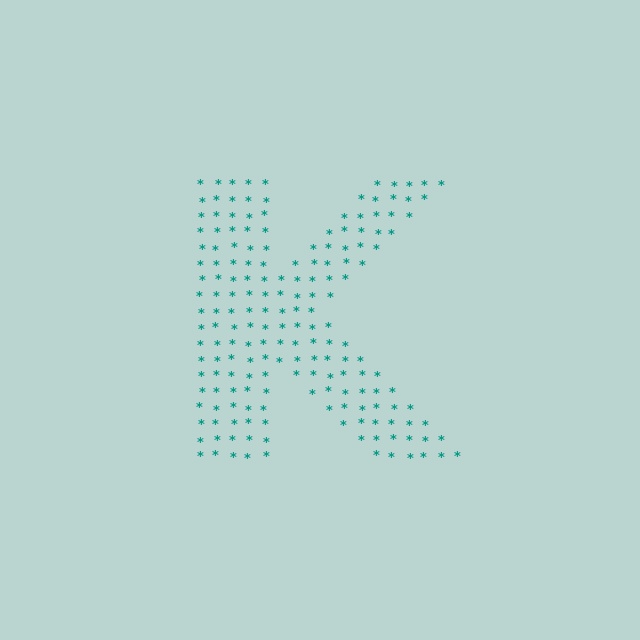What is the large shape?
The large shape is the letter K.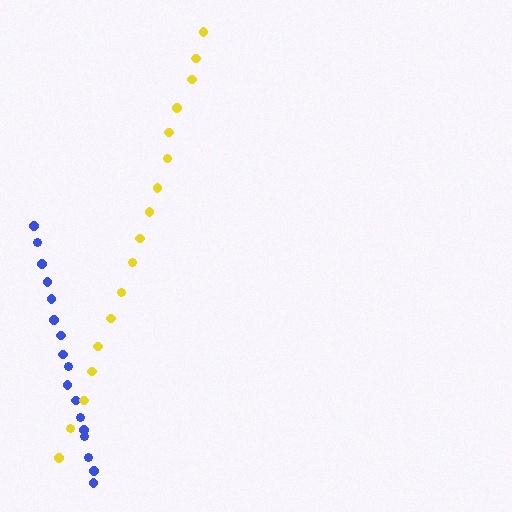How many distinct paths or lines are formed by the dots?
There are 2 distinct paths.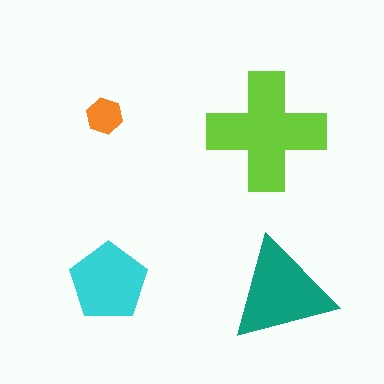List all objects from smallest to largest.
The orange hexagon, the cyan pentagon, the teal triangle, the lime cross.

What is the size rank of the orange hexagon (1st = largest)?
4th.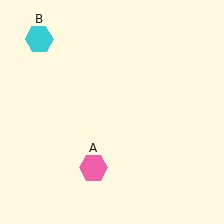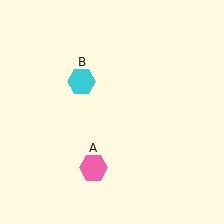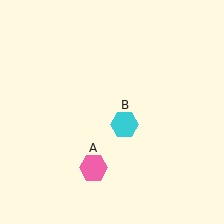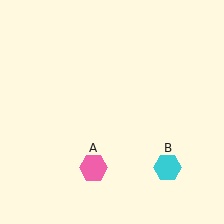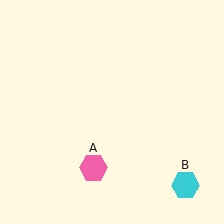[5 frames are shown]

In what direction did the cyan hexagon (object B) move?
The cyan hexagon (object B) moved down and to the right.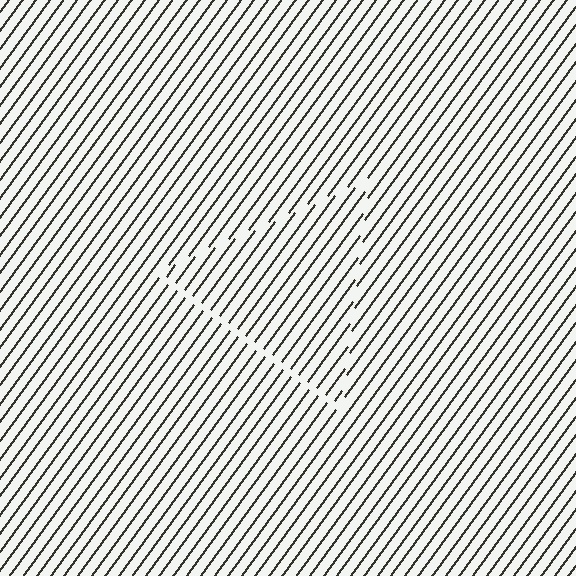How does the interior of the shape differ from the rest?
The interior of the shape contains the same grating, shifted by half a period — the contour is defined by the phase discontinuity where line-ends from the inner and outer gratings abut.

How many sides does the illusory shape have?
3 sides — the line-ends trace a triangle.